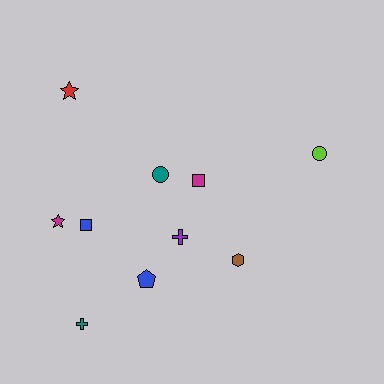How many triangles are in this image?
There are no triangles.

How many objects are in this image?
There are 10 objects.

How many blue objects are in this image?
There are 2 blue objects.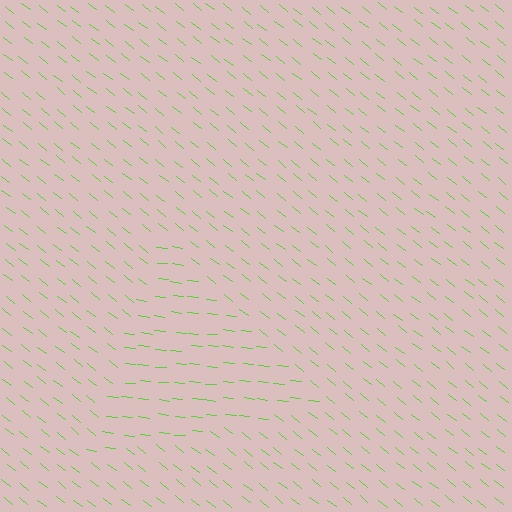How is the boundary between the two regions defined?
The boundary is defined purely by a change in line orientation (approximately 33 degrees difference). All lines are the same color and thickness.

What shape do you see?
I see a triangle.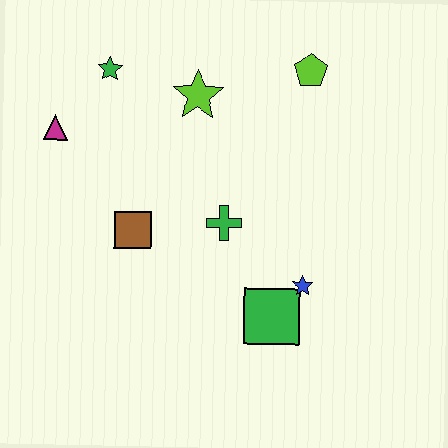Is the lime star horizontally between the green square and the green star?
Yes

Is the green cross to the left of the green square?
Yes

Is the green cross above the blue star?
Yes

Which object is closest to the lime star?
The green star is closest to the lime star.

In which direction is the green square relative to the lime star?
The green square is below the lime star.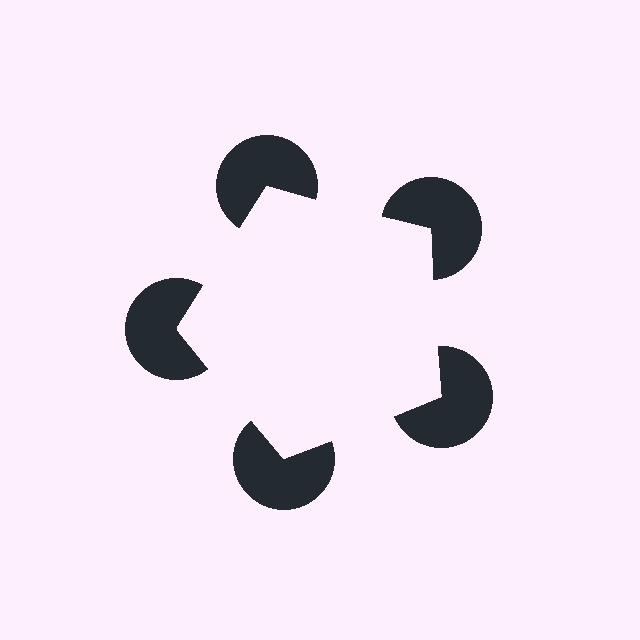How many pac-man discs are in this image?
There are 5 — one at each vertex of the illusory pentagon.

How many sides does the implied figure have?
5 sides.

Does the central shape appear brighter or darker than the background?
It typically appears slightly brighter than the background, even though no actual brightness change is drawn.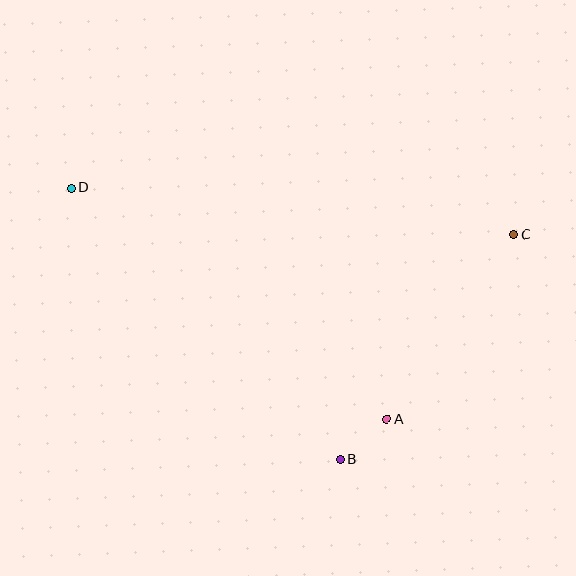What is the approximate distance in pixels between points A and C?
The distance between A and C is approximately 224 pixels.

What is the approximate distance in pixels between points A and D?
The distance between A and D is approximately 391 pixels.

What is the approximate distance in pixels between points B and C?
The distance between B and C is approximately 284 pixels.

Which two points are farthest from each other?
Points C and D are farthest from each other.